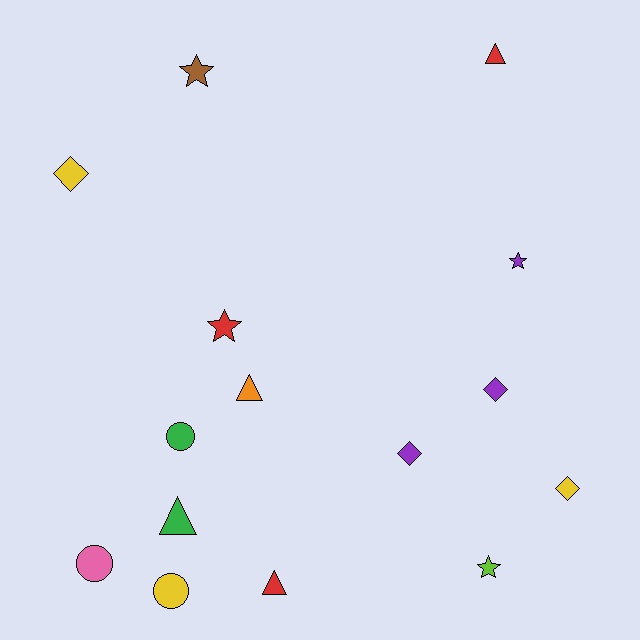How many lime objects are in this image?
There is 1 lime object.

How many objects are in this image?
There are 15 objects.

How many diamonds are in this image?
There are 4 diamonds.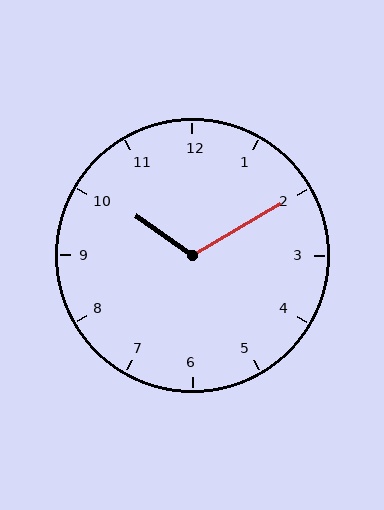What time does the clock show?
10:10.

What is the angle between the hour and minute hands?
Approximately 115 degrees.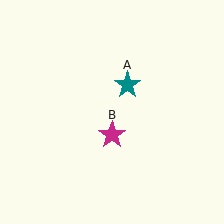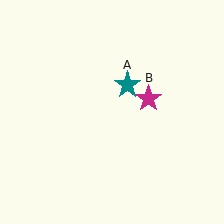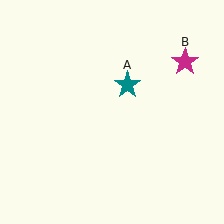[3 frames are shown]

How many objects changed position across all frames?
1 object changed position: magenta star (object B).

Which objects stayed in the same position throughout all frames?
Teal star (object A) remained stationary.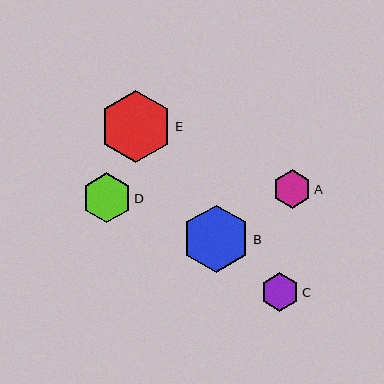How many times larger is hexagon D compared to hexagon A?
Hexagon D is approximately 1.3 times the size of hexagon A.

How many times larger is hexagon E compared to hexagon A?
Hexagon E is approximately 1.9 times the size of hexagon A.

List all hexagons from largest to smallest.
From largest to smallest: E, B, D, A, C.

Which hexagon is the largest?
Hexagon E is the largest with a size of approximately 72 pixels.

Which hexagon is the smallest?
Hexagon C is the smallest with a size of approximately 38 pixels.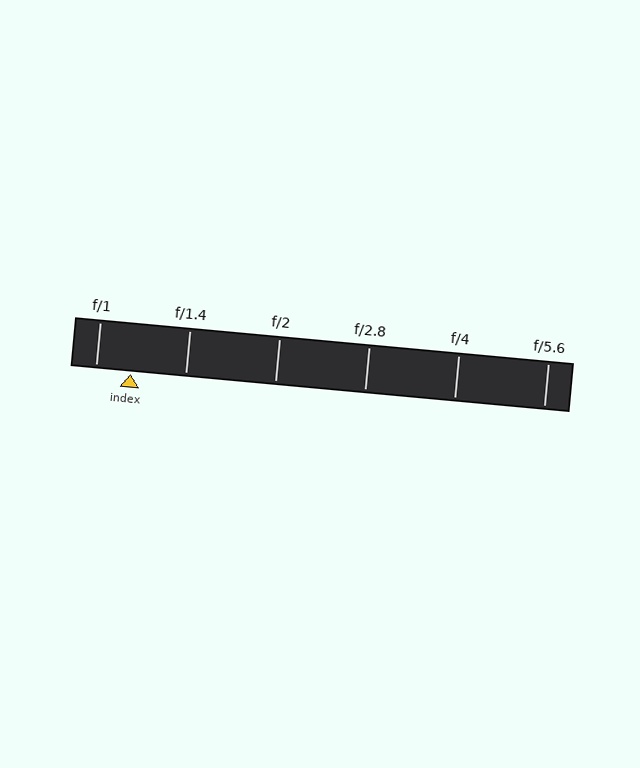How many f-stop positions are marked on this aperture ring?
There are 6 f-stop positions marked.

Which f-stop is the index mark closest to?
The index mark is closest to f/1.